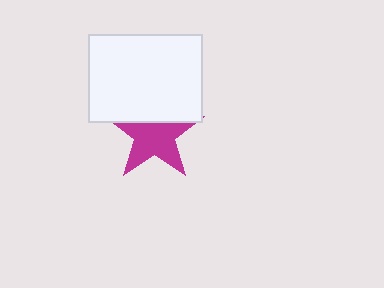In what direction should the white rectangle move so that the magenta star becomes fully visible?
The white rectangle should move up. That is the shortest direction to clear the overlap and leave the magenta star fully visible.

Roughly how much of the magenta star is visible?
Most of it is visible (roughly 66%).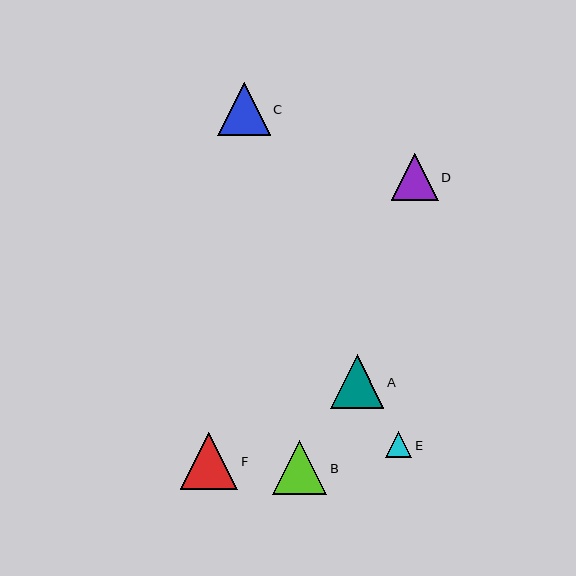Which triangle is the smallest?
Triangle E is the smallest with a size of approximately 26 pixels.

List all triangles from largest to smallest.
From largest to smallest: F, B, A, C, D, E.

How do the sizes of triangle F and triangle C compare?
Triangle F and triangle C are approximately the same size.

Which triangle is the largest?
Triangle F is the largest with a size of approximately 57 pixels.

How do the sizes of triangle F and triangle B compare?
Triangle F and triangle B are approximately the same size.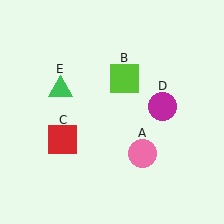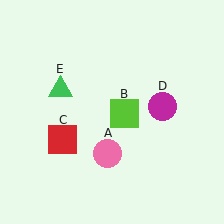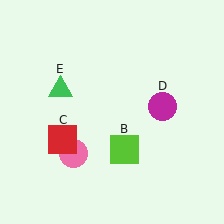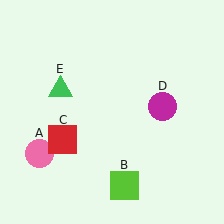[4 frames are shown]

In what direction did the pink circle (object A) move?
The pink circle (object A) moved left.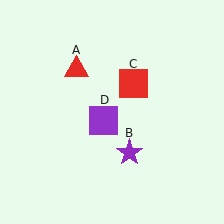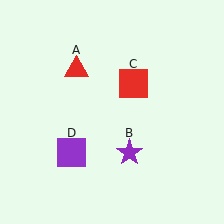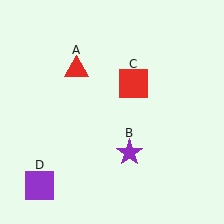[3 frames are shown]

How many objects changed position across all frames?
1 object changed position: purple square (object D).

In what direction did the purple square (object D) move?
The purple square (object D) moved down and to the left.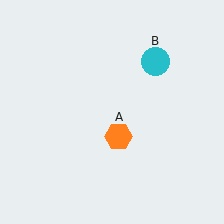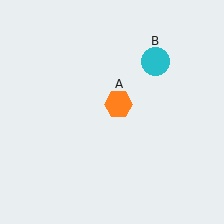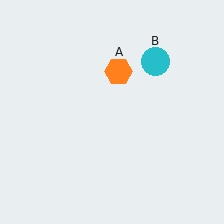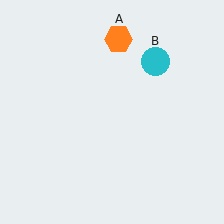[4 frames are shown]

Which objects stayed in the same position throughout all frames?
Cyan circle (object B) remained stationary.